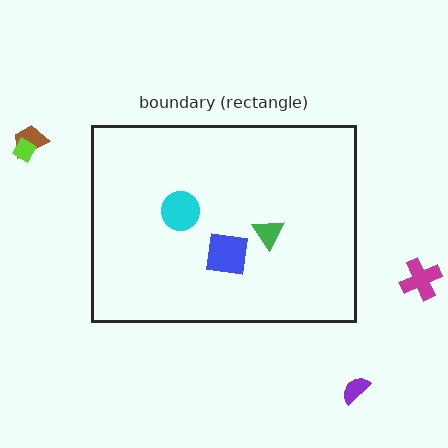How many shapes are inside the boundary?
3 inside, 4 outside.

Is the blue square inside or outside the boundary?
Inside.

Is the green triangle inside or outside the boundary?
Inside.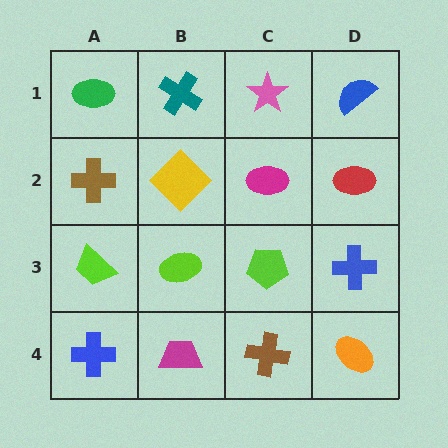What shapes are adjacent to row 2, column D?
A blue semicircle (row 1, column D), a blue cross (row 3, column D), a magenta ellipse (row 2, column C).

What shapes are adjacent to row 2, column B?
A teal cross (row 1, column B), a lime ellipse (row 3, column B), a brown cross (row 2, column A), a magenta ellipse (row 2, column C).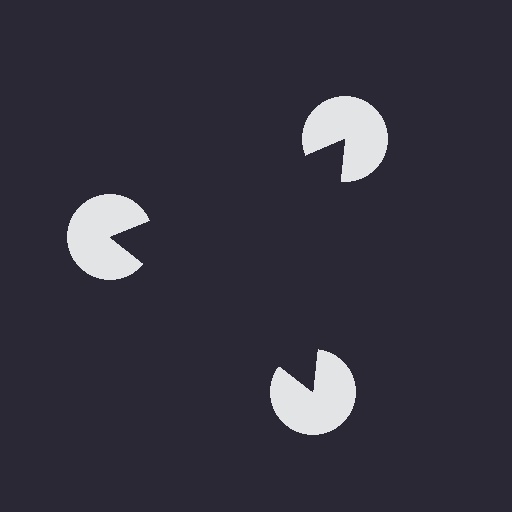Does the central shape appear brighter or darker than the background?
It typically appears slightly darker than the background, even though no actual brightness change is drawn.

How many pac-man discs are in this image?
There are 3 — one at each vertex of the illusory triangle.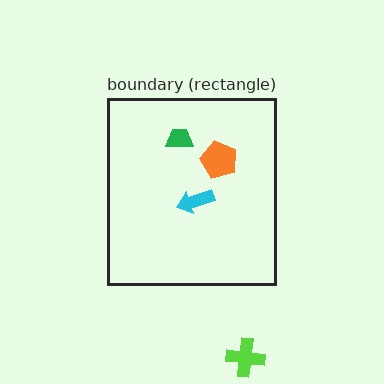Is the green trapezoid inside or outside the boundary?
Inside.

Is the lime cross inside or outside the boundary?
Outside.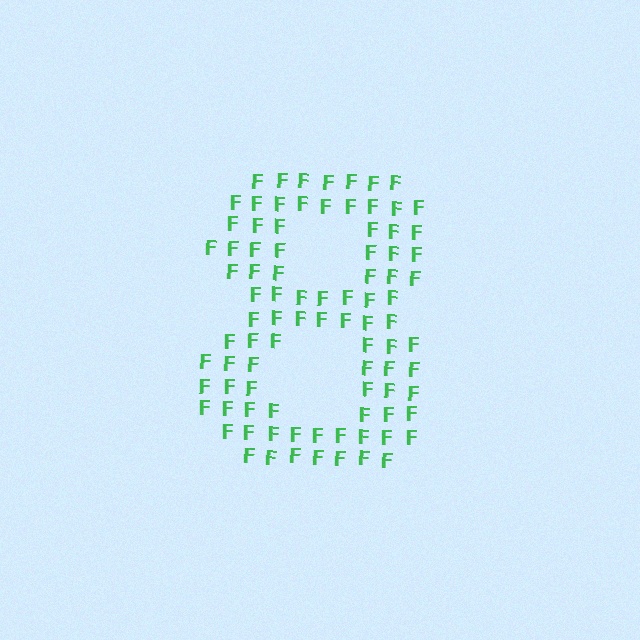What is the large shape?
The large shape is the digit 8.